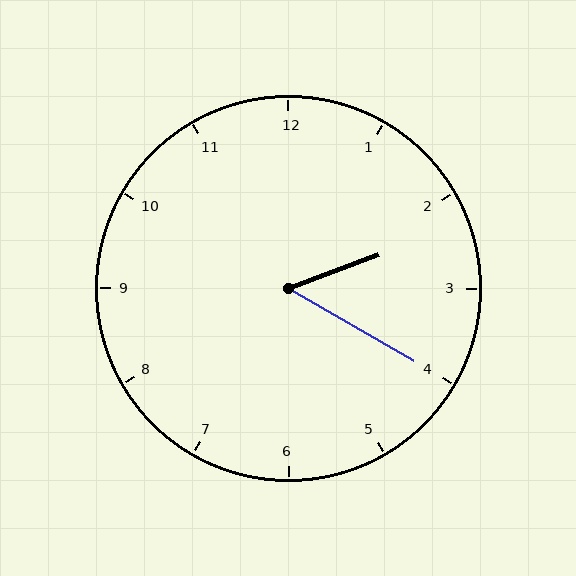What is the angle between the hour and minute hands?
Approximately 50 degrees.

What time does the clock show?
2:20.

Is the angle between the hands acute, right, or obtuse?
It is acute.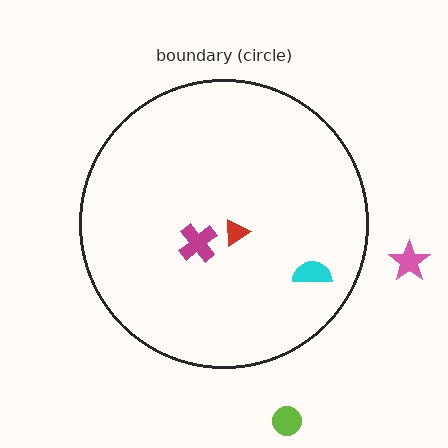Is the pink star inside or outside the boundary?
Outside.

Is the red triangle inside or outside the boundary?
Inside.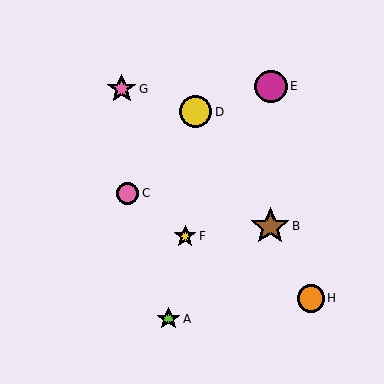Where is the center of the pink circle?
The center of the pink circle is at (128, 193).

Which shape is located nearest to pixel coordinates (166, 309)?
The lime star (labeled A) at (168, 319) is nearest to that location.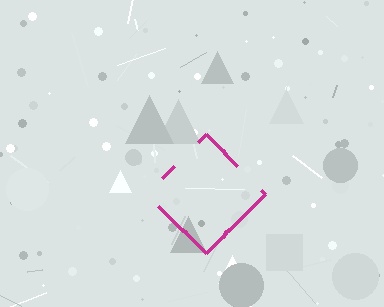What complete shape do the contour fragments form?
The contour fragments form a diamond.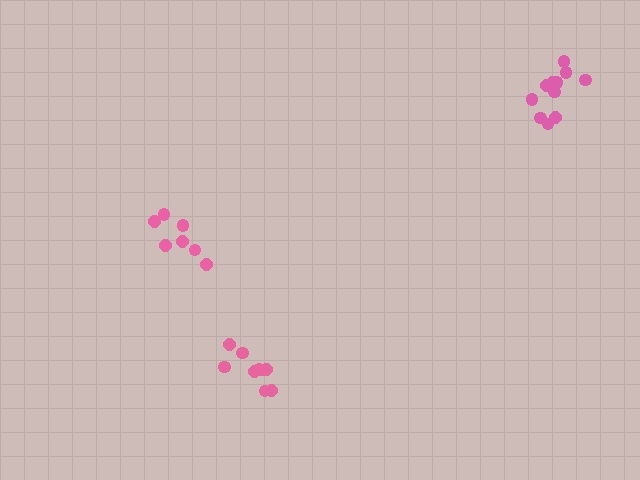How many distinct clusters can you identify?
There are 3 distinct clusters.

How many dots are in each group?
Group 1: 7 dots, Group 2: 9 dots, Group 3: 11 dots (27 total).